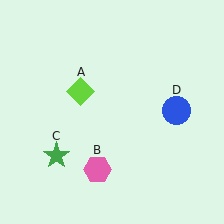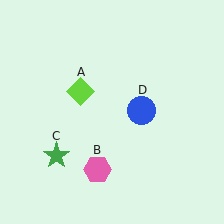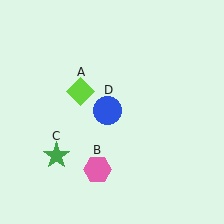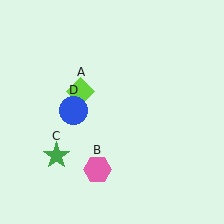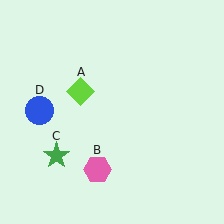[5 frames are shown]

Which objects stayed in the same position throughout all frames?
Lime diamond (object A) and pink hexagon (object B) and green star (object C) remained stationary.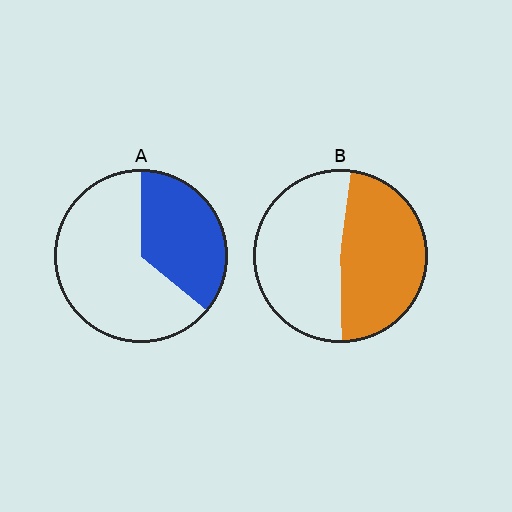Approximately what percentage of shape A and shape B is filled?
A is approximately 35% and B is approximately 50%.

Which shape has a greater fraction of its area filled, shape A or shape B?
Shape B.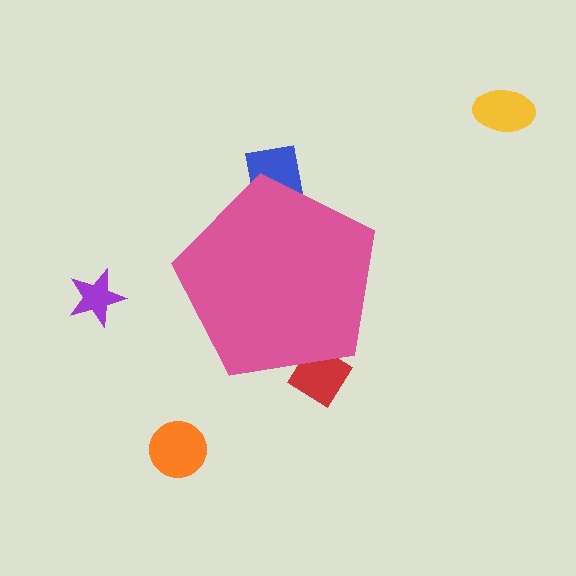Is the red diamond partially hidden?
Yes, the red diamond is partially hidden behind the pink pentagon.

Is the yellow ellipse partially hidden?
No, the yellow ellipse is fully visible.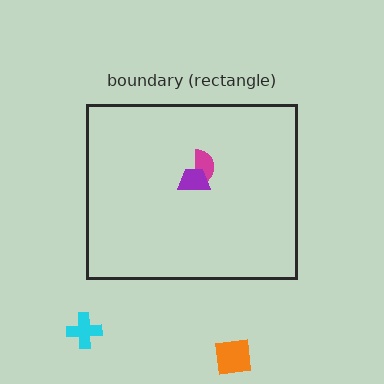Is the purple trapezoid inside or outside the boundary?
Inside.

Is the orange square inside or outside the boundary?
Outside.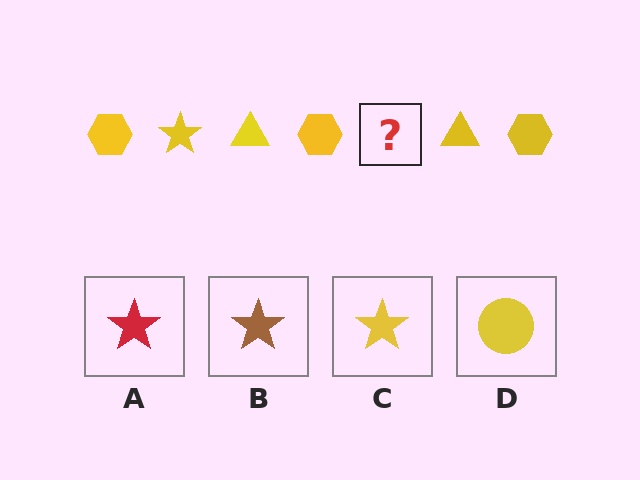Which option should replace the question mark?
Option C.